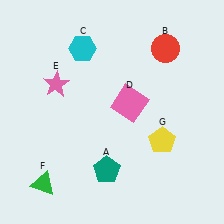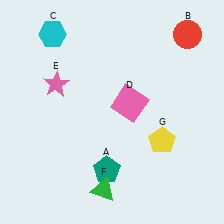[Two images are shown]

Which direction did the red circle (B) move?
The red circle (B) moved right.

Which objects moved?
The objects that moved are: the red circle (B), the cyan hexagon (C), the green triangle (F).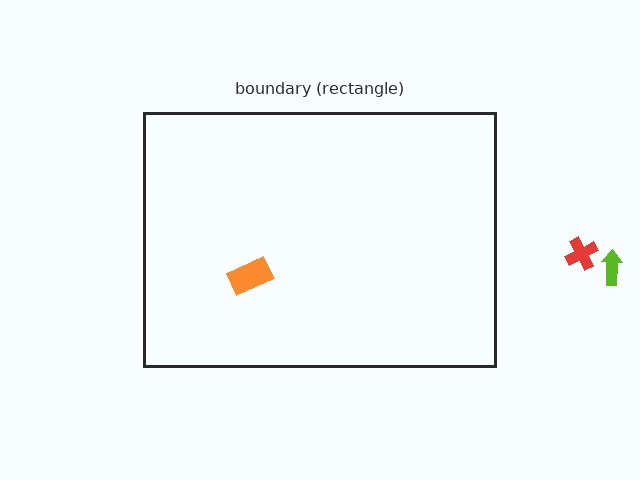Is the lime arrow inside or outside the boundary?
Outside.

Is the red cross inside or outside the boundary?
Outside.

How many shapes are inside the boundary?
1 inside, 2 outside.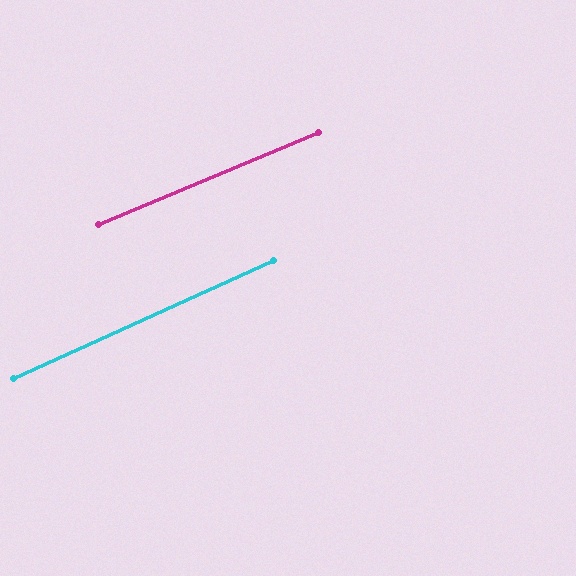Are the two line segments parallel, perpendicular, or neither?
Parallel — their directions differ by only 1.7°.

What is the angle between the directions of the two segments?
Approximately 2 degrees.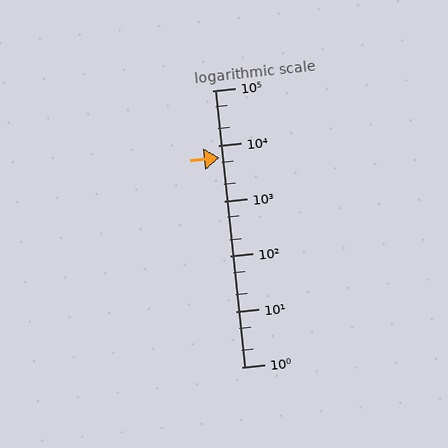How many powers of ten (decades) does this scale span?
The scale spans 5 decades, from 1 to 100000.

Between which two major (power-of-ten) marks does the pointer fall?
The pointer is between 1000 and 10000.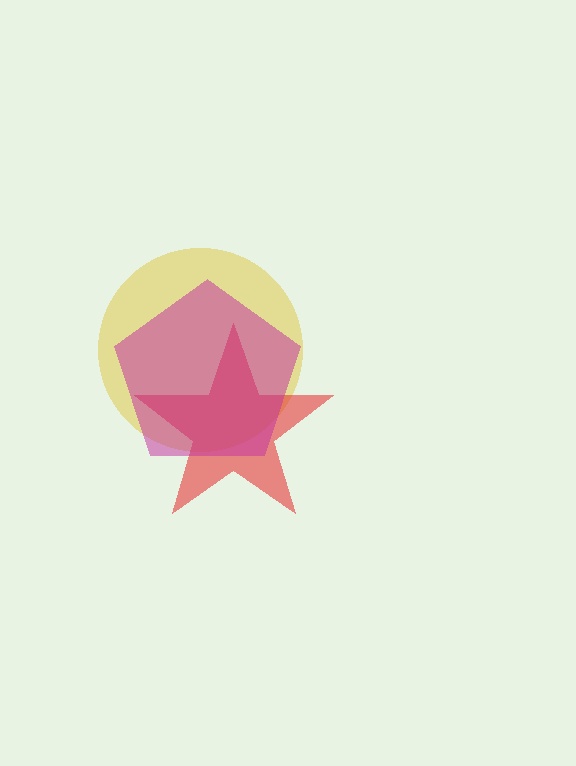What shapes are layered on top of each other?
The layered shapes are: a yellow circle, a red star, a magenta pentagon.